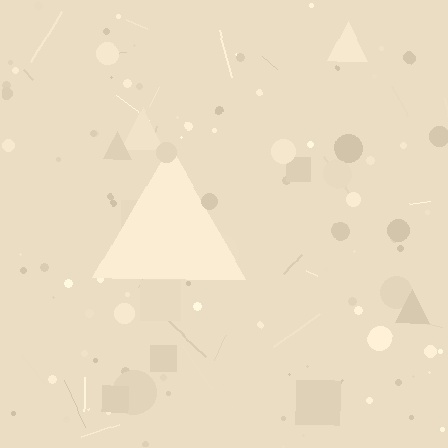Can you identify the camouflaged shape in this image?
The camouflaged shape is a triangle.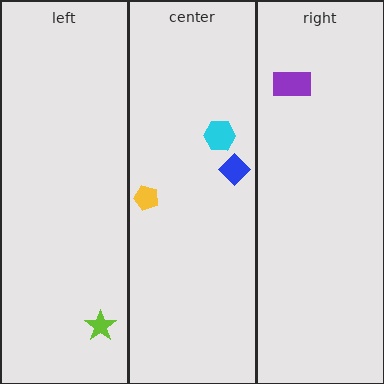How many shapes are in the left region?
1.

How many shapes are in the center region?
3.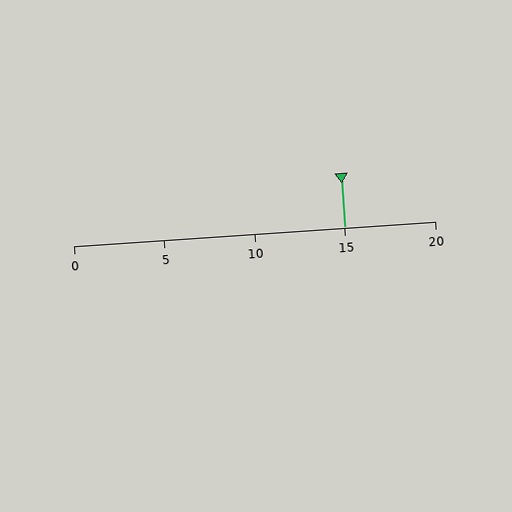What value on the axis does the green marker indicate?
The marker indicates approximately 15.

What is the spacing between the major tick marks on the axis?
The major ticks are spaced 5 apart.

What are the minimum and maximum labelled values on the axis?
The axis runs from 0 to 20.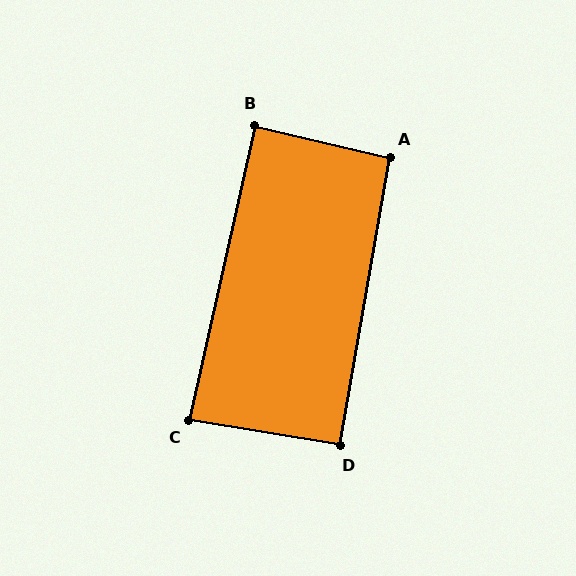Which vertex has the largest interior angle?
A, at approximately 93 degrees.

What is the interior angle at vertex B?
Approximately 89 degrees (approximately right).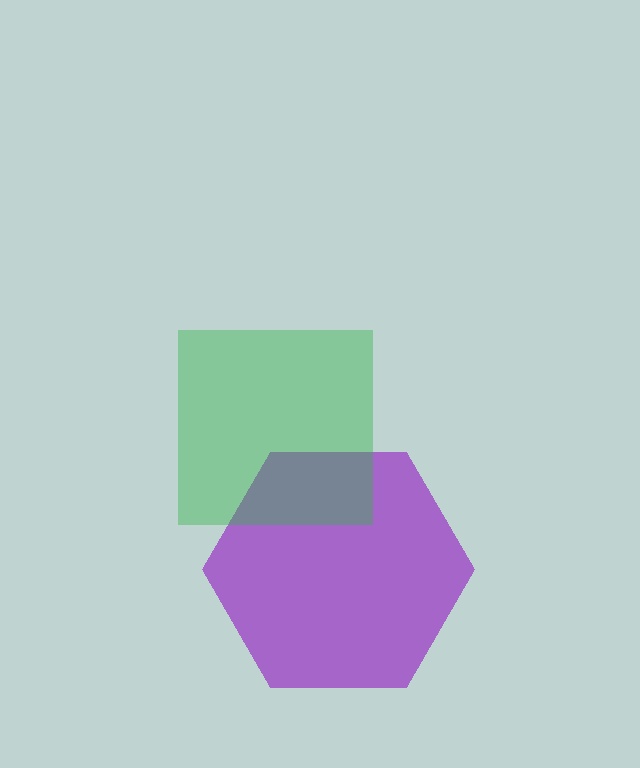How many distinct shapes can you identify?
There are 2 distinct shapes: a purple hexagon, a green square.